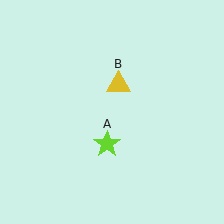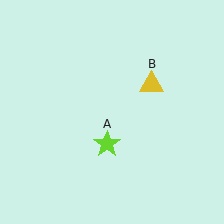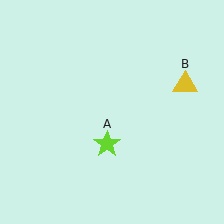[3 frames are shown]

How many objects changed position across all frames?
1 object changed position: yellow triangle (object B).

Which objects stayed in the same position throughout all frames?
Lime star (object A) remained stationary.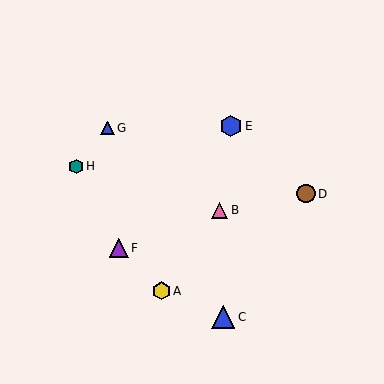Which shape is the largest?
The blue triangle (labeled C) is the largest.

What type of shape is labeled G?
Shape G is a blue triangle.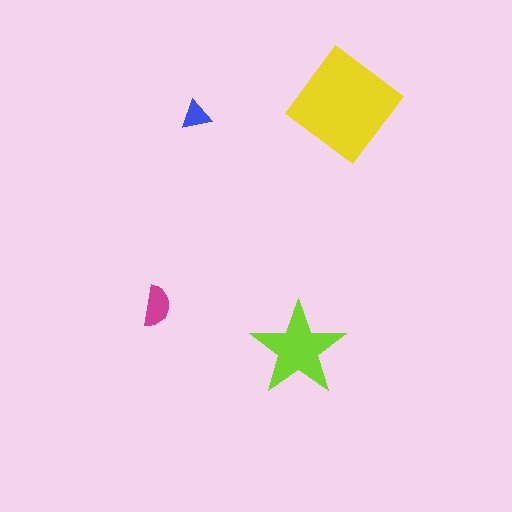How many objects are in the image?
There are 4 objects in the image.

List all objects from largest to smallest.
The yellow diamond, the lime star, the magenta semicircle, the blue triangle.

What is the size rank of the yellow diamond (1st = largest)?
1st.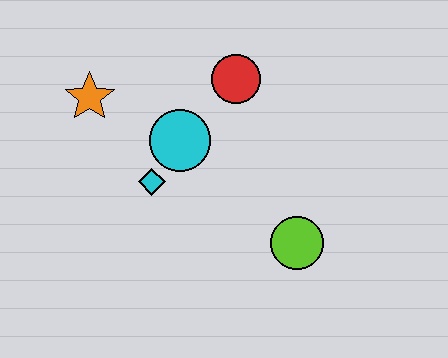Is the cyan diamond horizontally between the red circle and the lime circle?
No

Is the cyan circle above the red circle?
No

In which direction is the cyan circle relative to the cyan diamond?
The cyan circle is above the cyan diamond.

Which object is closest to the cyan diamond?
The cyan circle is closest to the cyan diamond.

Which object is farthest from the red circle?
The lime circle is farthest from the red circle.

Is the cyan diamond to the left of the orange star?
No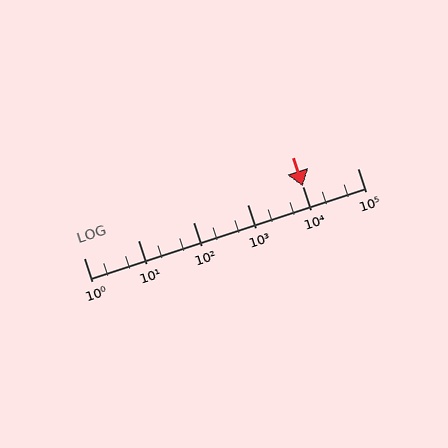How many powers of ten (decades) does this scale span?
The scale spans 5 decades, from 1 to 100000.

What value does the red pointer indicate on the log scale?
The pointer indicates approximately 10000.